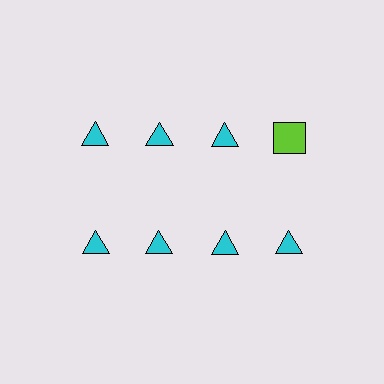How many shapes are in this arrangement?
There are 8 shapes arranged in a grid pattern.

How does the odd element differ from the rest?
It differs in both color (lime instead of cyan) and shape (square instead of triangle).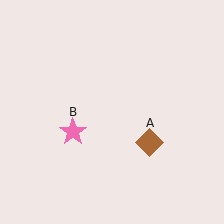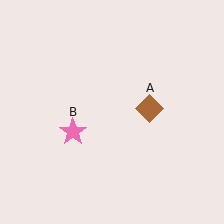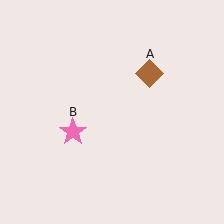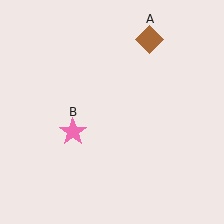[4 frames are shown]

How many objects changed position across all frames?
1 object changed position: brown diamond (object A).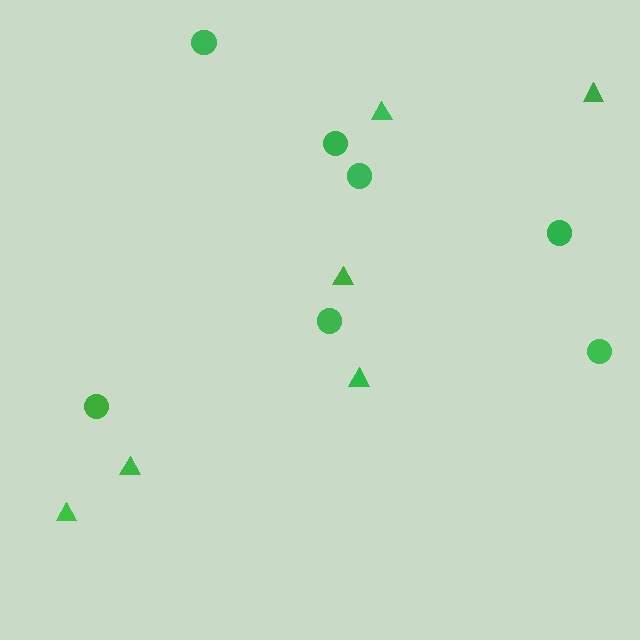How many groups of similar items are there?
There are 2 groups: one group of triangles (6) and one group of circles (7).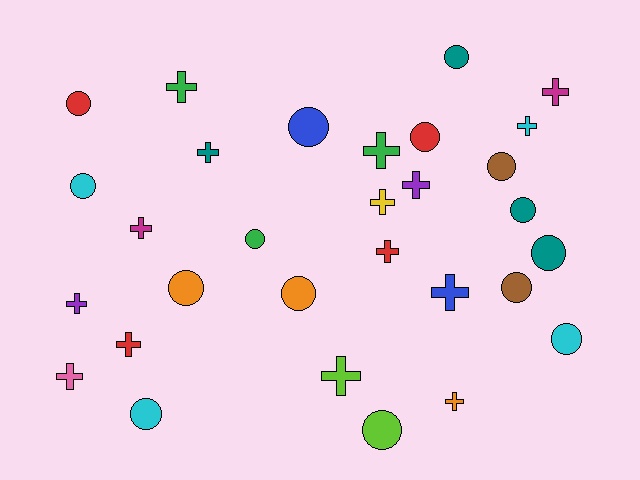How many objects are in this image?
There are 30 objects.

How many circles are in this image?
There are 15 circles.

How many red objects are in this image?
There are 4 red objects.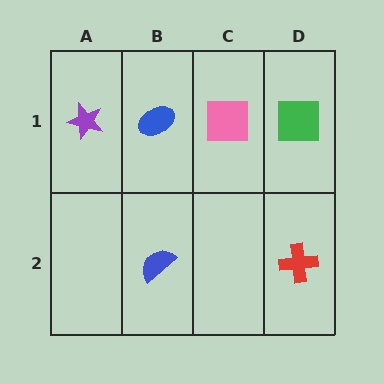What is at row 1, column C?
A pink square.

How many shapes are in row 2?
2 shapes.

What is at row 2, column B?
A blue semicircle.